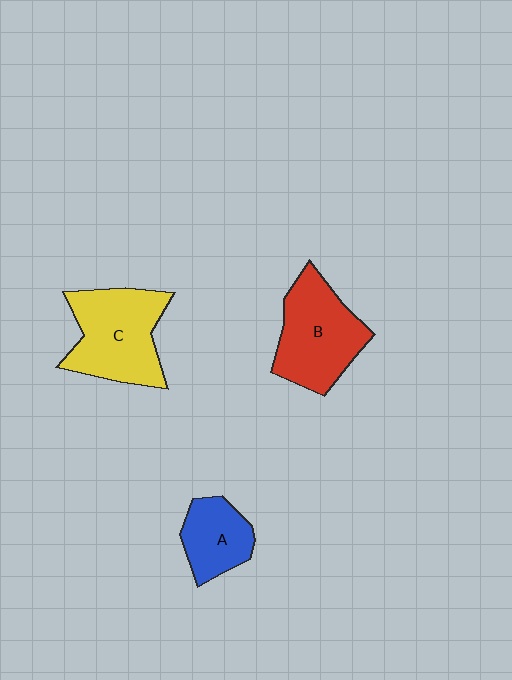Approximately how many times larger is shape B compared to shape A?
Approximately 1.7 times.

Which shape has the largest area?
Shape C (yellow).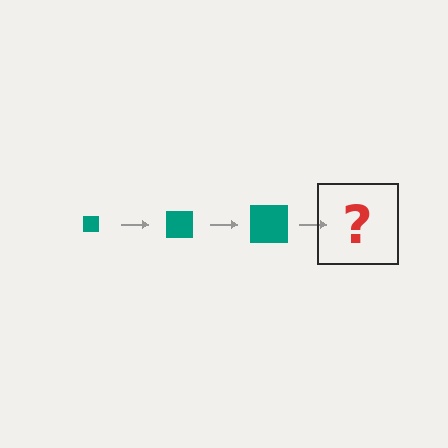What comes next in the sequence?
The next element should be a teal square, larger than the previous one.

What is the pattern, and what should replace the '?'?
The pattern is that the square gets progressively larger each step. The '?' should be a teal square, larger than the previous one.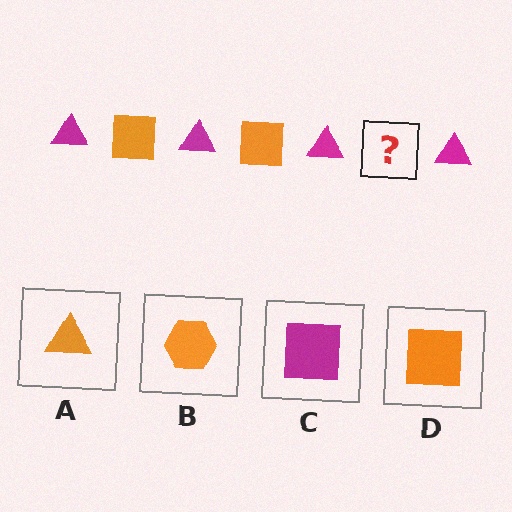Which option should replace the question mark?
Option D.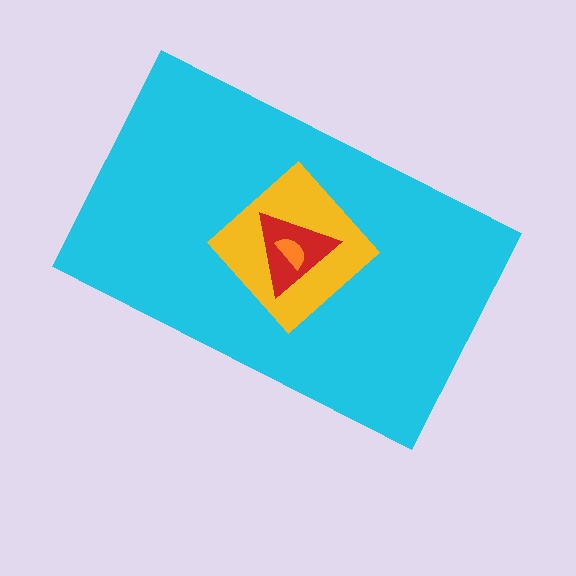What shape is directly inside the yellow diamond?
The red triangle.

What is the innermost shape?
The orange semicircle.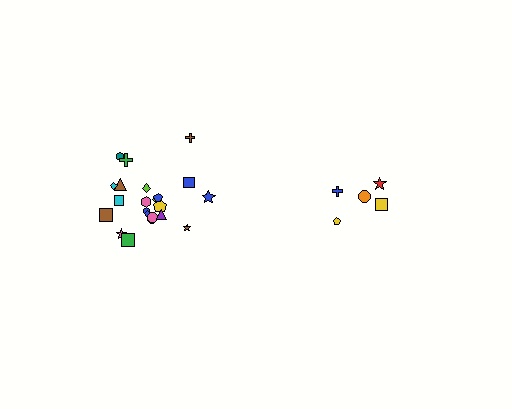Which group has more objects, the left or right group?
The left group.